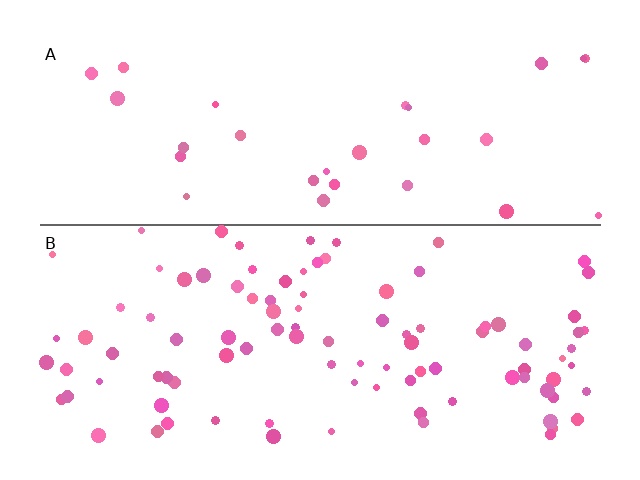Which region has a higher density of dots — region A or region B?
B (the bottom).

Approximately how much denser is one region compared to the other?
Approximately 3.4× — region B over region A.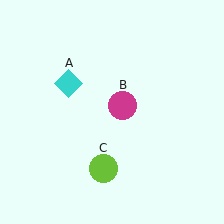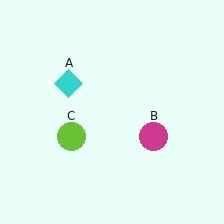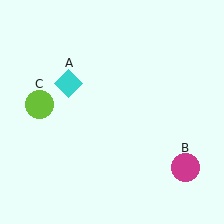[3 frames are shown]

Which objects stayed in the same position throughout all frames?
Cyan diamond (object A) remained stationary.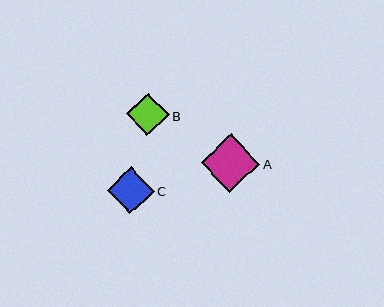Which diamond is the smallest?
Diamond B is the smallest with a size of approximately 43 pixels.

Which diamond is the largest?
Diamond A is the largest with a size of approximately 58 pixels.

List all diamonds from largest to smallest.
From largest to smallest: A, C, B.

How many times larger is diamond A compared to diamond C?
Diamond A is approximately 1.2 times the size of diamond C.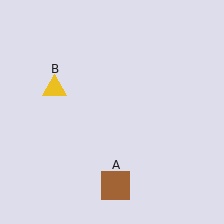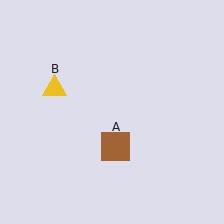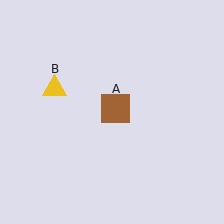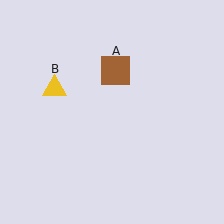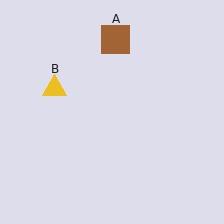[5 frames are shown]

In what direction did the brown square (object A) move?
The brown square (object A) moved up.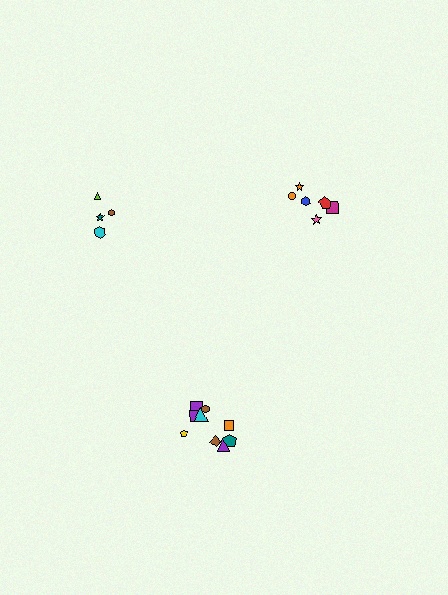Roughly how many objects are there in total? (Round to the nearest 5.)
Roughly 20 objects in total.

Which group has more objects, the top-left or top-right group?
The top-right group.